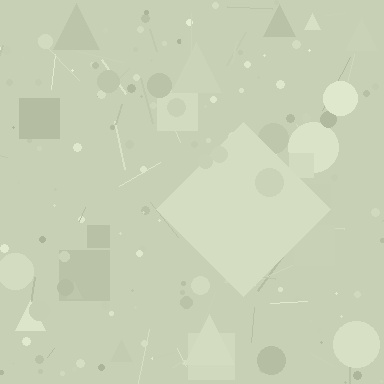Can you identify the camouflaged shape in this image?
The camouflaged shape is a diamond.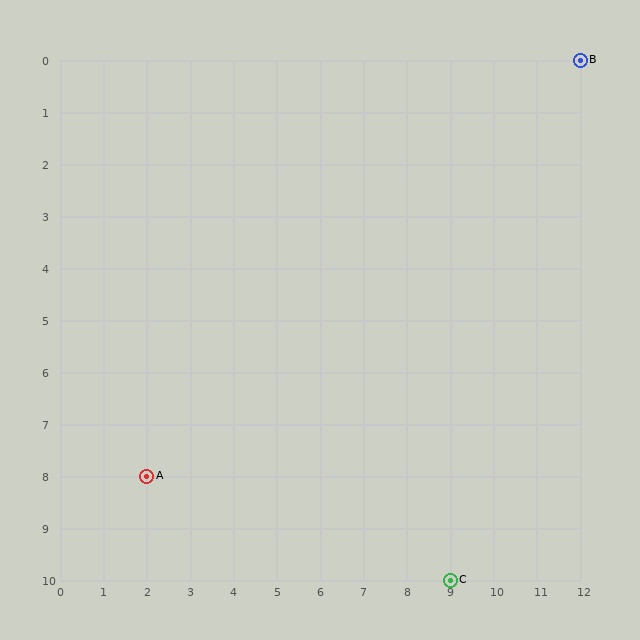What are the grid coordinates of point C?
Point C is at grid coordinates (9, 10).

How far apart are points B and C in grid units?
Points B and C are 3 columns and 10 rows apart (about 10.4 grid units diagonally).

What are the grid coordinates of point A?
Point A is at grid coordinates (2, 8).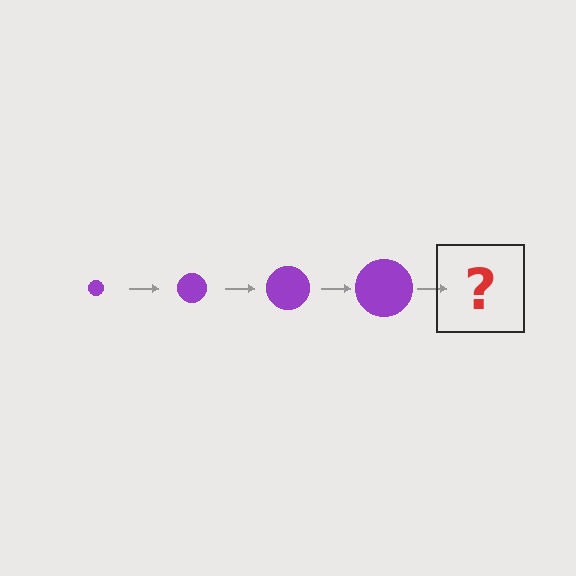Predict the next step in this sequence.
The next step is a purple circle, larger than the previous one.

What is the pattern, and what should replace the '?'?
The pattern is that the circle gets progressively larger each step. The '?' should be a purple circle, larger than the previous one.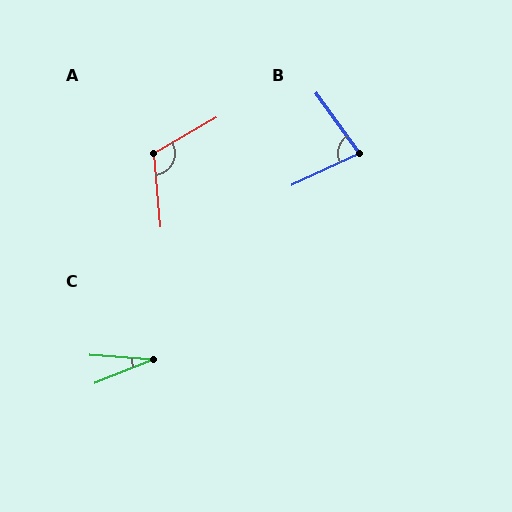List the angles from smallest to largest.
C (25°), B (80°), A (115°).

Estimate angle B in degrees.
Approximately 80 degrees.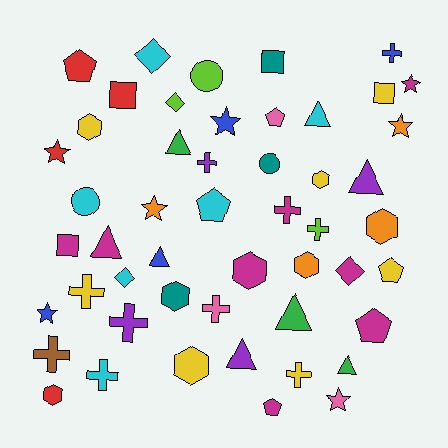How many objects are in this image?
There are 50 objects.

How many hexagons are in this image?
There are 8 hexagons.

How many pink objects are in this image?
There are 3 pink objects.